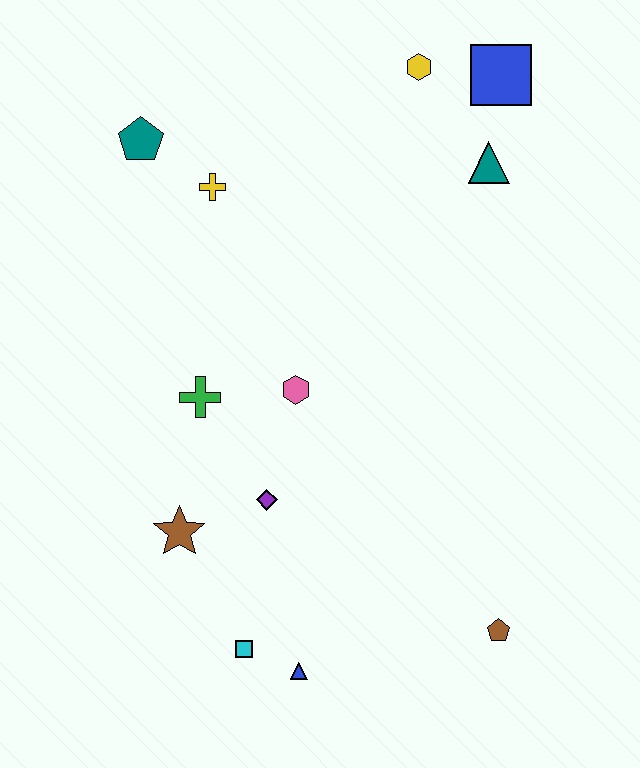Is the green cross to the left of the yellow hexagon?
Yes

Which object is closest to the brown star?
The purple diamond is closest to the brown star.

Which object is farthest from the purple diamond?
The blue square is farthest from the purple diamond.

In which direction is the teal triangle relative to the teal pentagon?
The teal triangle is to the right of the teal pentagon.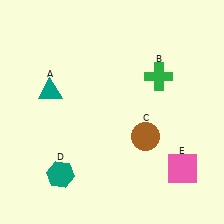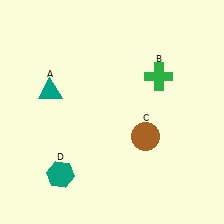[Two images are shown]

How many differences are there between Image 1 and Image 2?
There is 1 difference between the two images.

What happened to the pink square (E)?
The pink square (E) was removed in Image 2. It was in the bottom-right area of Image 1.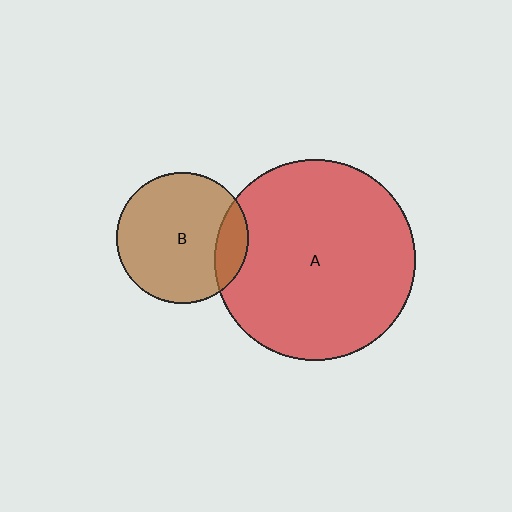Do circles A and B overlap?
Yes.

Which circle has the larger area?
Circle A (red).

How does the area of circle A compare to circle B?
Approximately 2.3 times.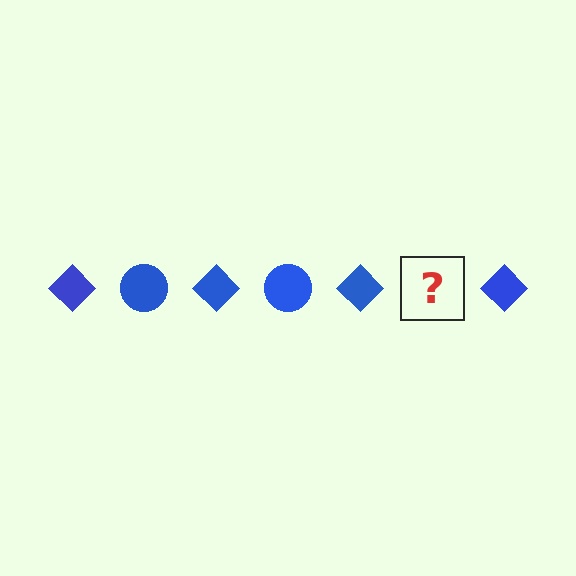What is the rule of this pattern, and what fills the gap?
The rule is that the pattern cycles through diamond, circle shapes in blue. The gap should be filled with a blue circle.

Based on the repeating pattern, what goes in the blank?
The blank should be a blue circle.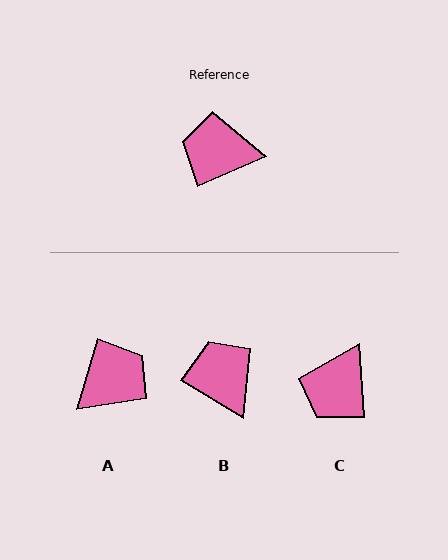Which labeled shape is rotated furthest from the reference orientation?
A, about 130 degrees away.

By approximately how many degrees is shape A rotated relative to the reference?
Approximately 130 degrees clockwise.